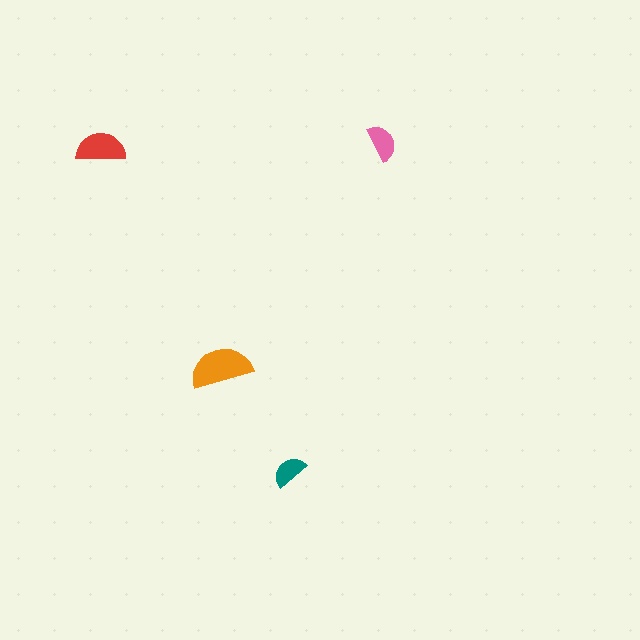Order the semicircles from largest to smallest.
the orange one, the red one, the pink one, the teal one.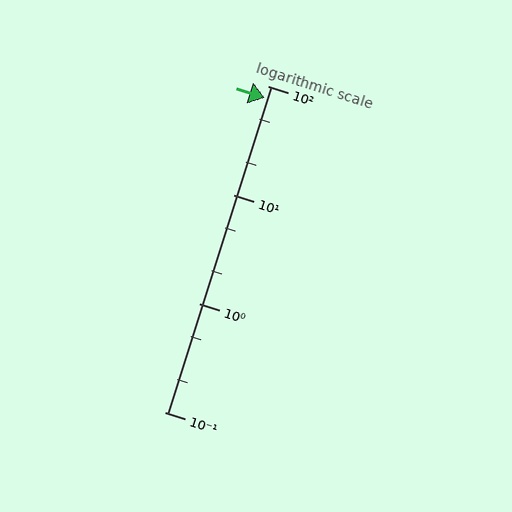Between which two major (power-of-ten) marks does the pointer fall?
The pointer is between 10 and 100.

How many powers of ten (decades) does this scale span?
The scale spans 3 decades, from 0.1 to 100.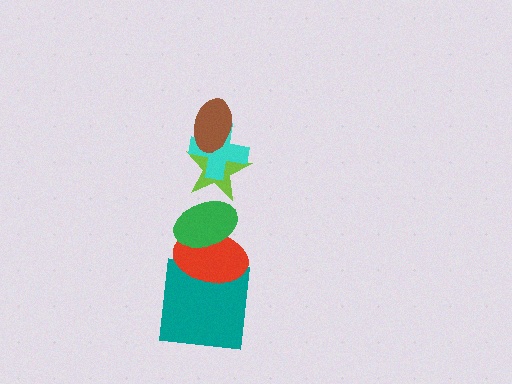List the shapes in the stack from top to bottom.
From top to bottom: the brown ellipse, the cyan cross, the lime star, the green ellipse, the red ellipse, the teal square.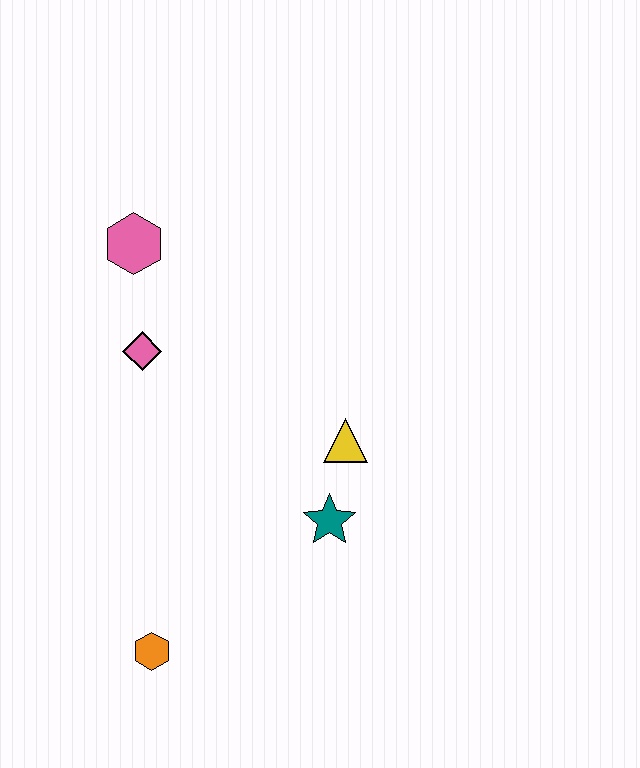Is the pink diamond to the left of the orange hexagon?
Yes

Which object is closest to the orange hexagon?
The teal star is closest to the orange hexagon.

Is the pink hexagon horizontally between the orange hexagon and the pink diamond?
No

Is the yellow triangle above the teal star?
Yes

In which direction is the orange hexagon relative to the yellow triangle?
The orange hexagon is below the yellow triangle.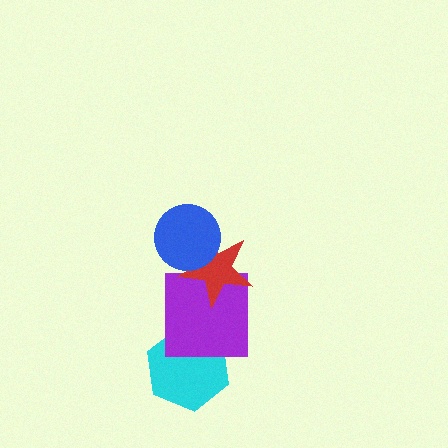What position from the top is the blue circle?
The blue circle is 1st from the top.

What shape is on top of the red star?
The blue circle is on top of the red star.